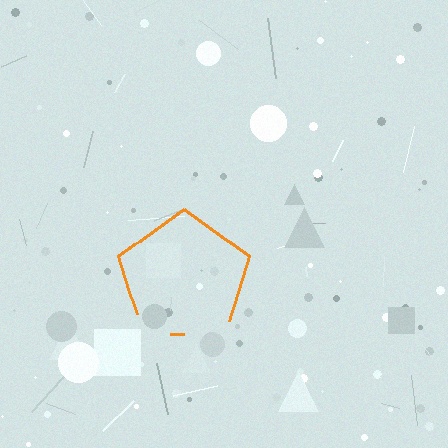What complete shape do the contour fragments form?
The contour fragments form a pentagon.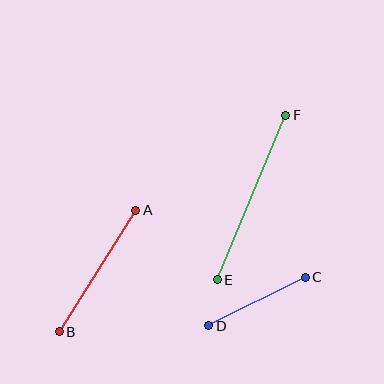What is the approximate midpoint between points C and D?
The midpoint is at approximately (257, 301) pixels.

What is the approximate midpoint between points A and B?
The midpoint is at approximately (98, 271) pixels.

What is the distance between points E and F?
The distance is approximately 178 pixels.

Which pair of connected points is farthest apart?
Points E and F are farthest apart.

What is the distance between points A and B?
The distance is approximately 144 pixels.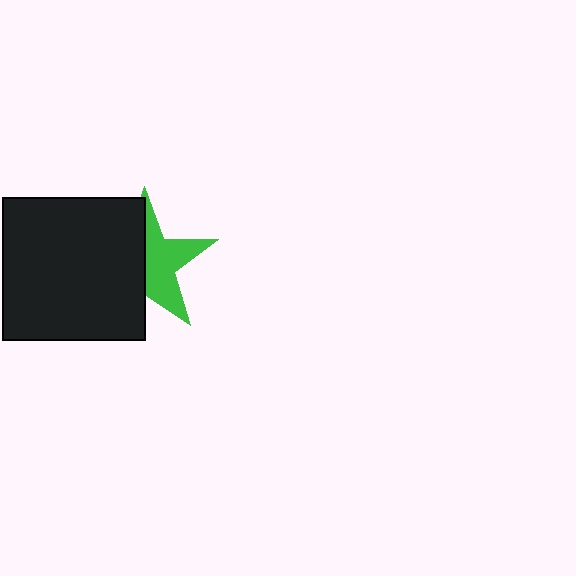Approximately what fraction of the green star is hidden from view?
Roughly 50% of the green star is hidden behind the black square.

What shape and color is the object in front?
The object in front is a black square.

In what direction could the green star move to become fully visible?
The green star could move right. That would shift it out from behind the black square entirely.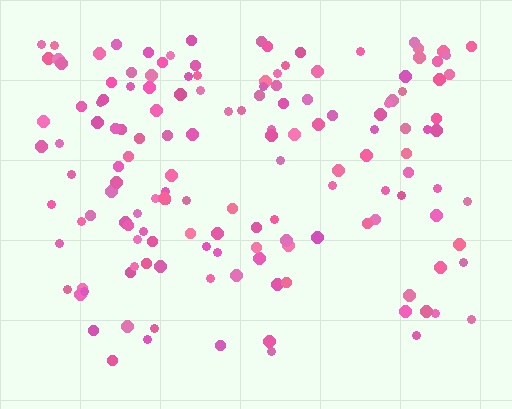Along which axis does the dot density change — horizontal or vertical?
Vertical.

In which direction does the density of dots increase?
From bottom to top, with the top side densest.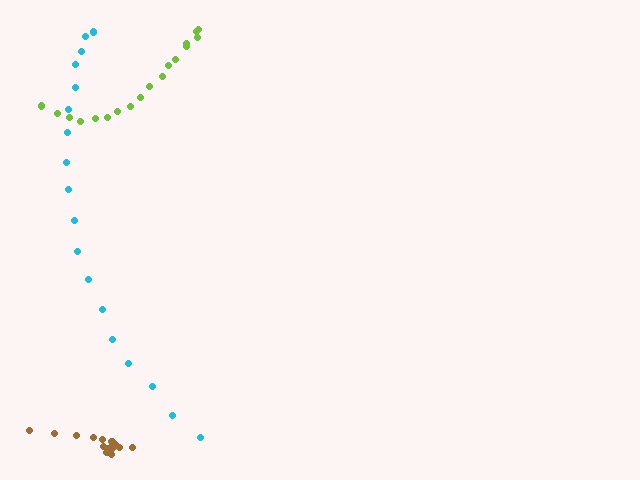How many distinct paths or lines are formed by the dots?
There are 3 distinct paths.